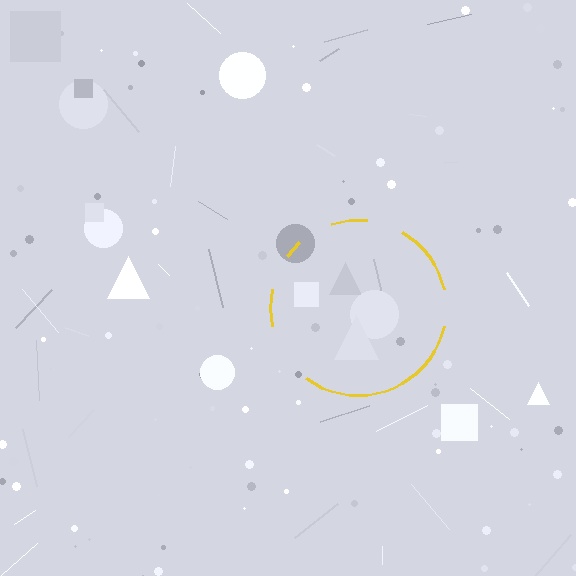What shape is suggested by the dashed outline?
The dashed outline suggests a circle.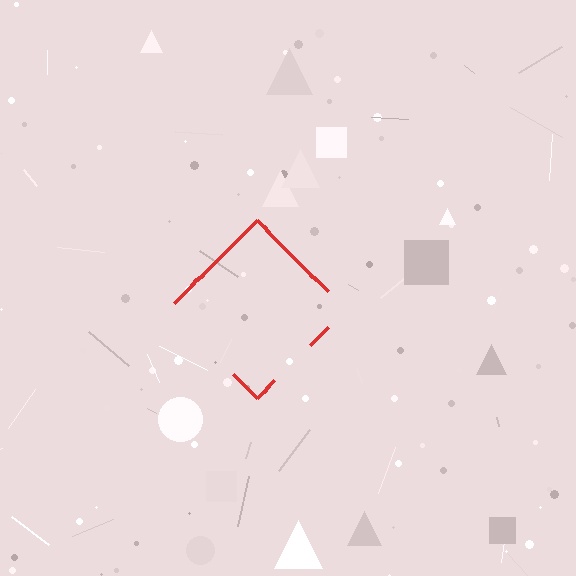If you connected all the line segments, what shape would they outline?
They would outline a diamond.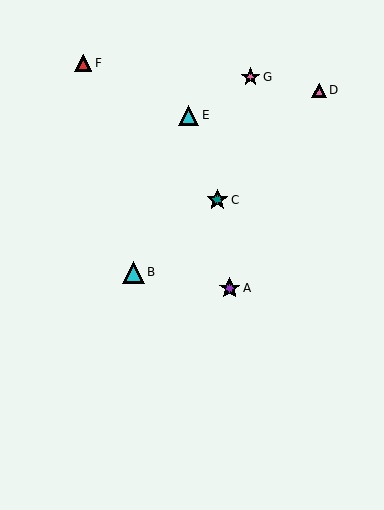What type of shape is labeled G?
Shape G is a pink star.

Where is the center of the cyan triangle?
The center of the cyan triangle is at (133, 272).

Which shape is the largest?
The cyan triangle (labeled B) is the largest.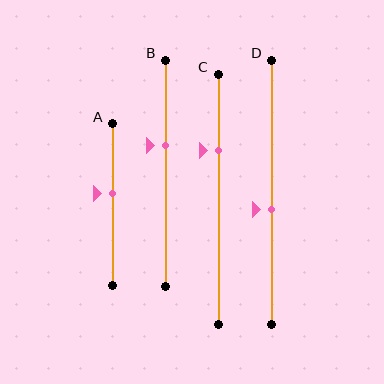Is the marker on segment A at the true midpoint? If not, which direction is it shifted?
No, the marker on segment A is shifted upward by about 7% of the segment length.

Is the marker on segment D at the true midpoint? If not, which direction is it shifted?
No, the marker on segment D is shifted downward by about 7% of the segment length.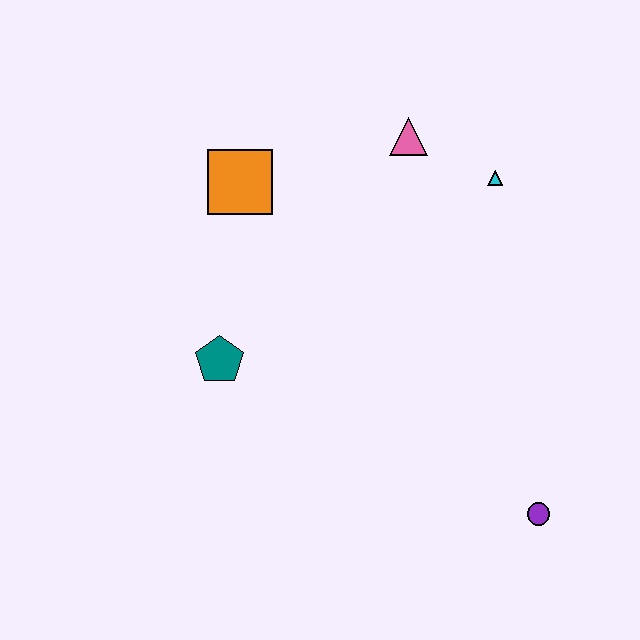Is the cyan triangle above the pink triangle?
No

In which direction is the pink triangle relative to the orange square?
The pink triangle is to the right of the orange square.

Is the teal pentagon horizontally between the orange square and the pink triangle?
No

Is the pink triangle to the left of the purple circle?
Yes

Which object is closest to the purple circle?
The cyan triangle is closest to the purple circle.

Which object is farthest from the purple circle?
The orange square is farthest from the purple circle.